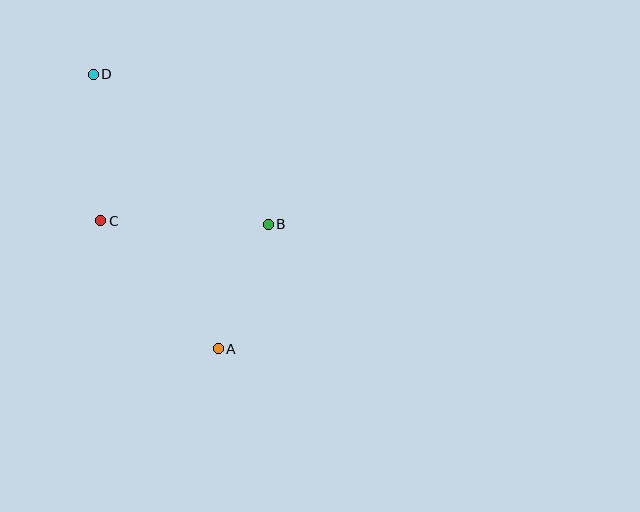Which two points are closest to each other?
Points A and B are closest to each other.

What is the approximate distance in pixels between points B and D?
The distance between B and D is approximately 230 pixels.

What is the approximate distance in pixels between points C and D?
The distance between C and D is approximately 146 pixels.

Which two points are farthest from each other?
Points A and D are farthest from each other.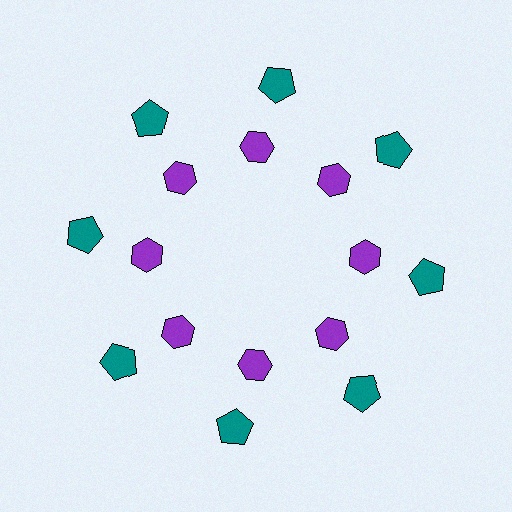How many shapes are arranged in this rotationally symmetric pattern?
There are 16 shapes, arranged in 8 groups of 2.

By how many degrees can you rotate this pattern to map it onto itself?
The pattern maps onto itself every 45 degrees of rotation.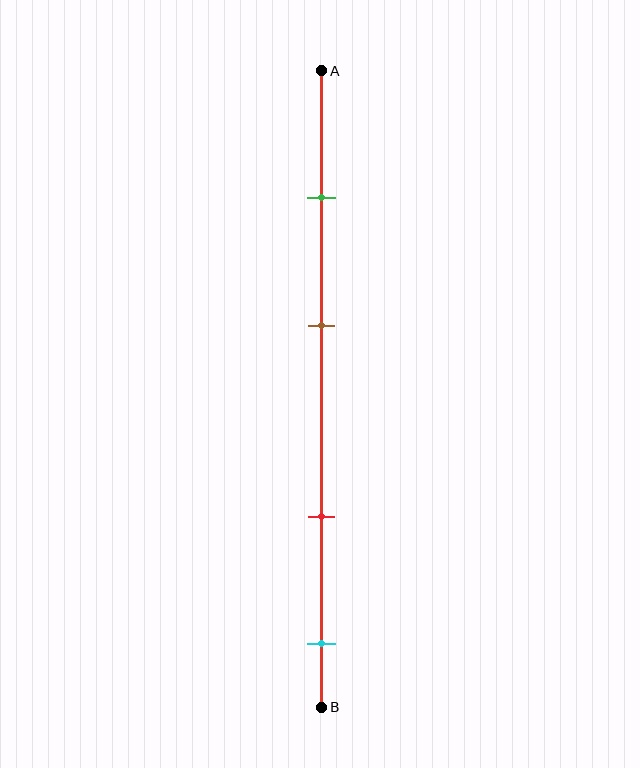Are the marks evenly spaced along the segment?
No, the marks are not evenly spaced.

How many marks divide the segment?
There are 4 marks dividing the segment.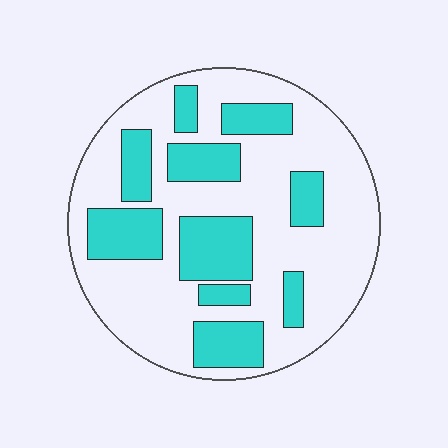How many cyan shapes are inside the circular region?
10.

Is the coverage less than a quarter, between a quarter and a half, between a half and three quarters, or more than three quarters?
Between a quarter and a half.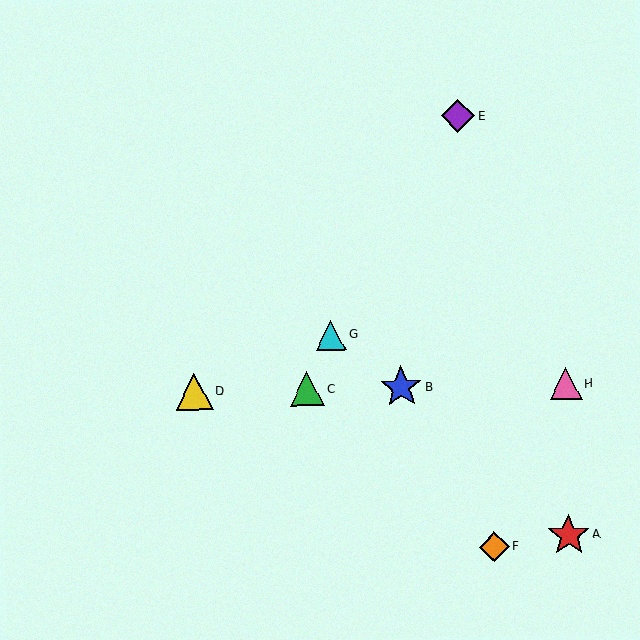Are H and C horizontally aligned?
Yes, both are at y≈384.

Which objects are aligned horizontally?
Objects B, C, D, H are aligned horizontally.